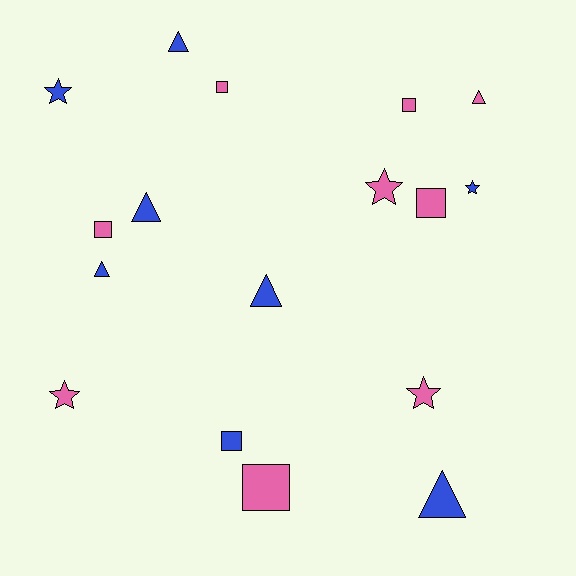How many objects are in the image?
There are 17 objects.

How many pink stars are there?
There are 3 pink stars.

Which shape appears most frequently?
Triangle, with 6 objects.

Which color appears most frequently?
Pink, with 9 objects.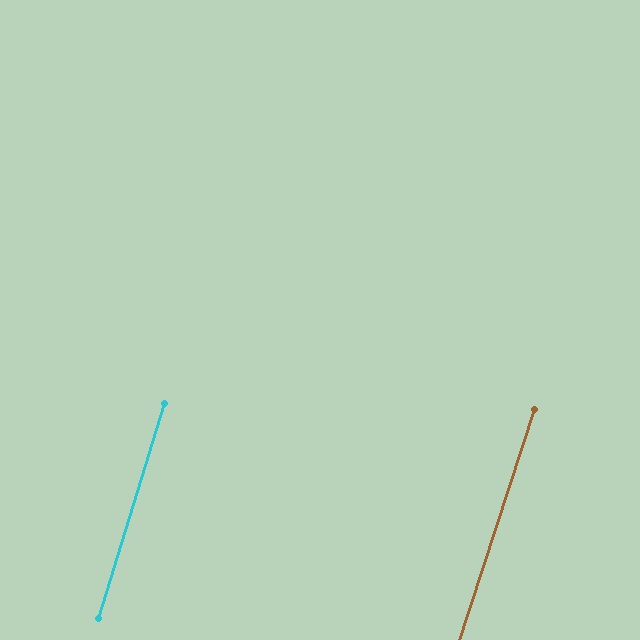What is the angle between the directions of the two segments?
Approximately 1 degree.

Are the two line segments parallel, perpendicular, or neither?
Parallel — their directions differ by only 1.0°.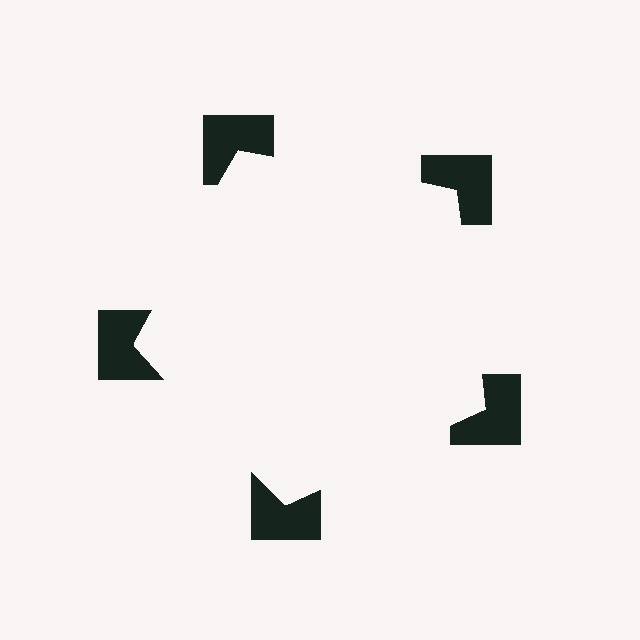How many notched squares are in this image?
There are 5 — one at each vertex of the illusory pentagon.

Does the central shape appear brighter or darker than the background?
It typically appears slightly brighter than the background, even though no actual brightness change is drawn.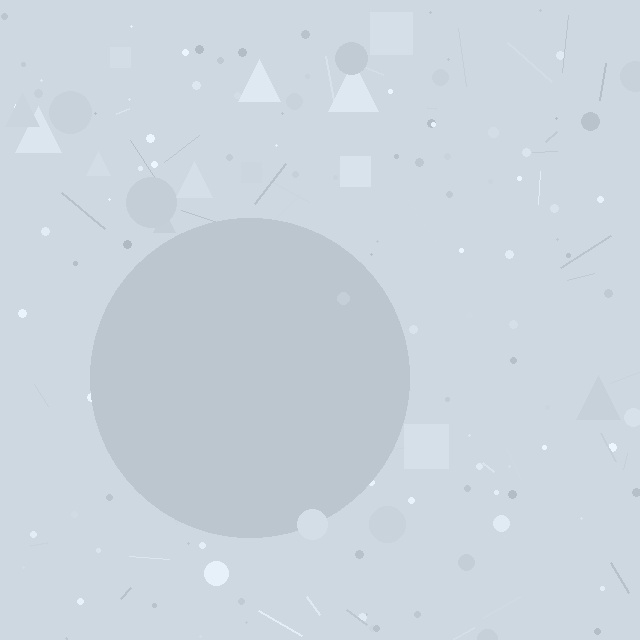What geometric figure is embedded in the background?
A circle is embedded in the background.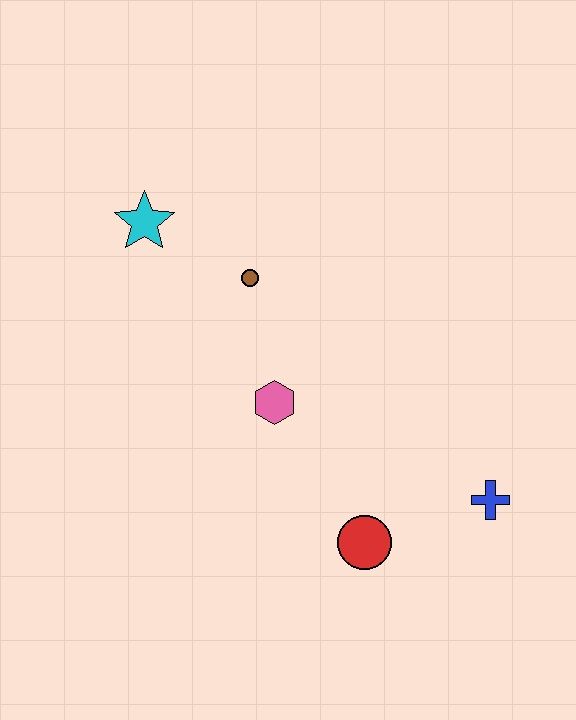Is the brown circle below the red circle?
No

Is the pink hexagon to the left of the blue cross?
Yes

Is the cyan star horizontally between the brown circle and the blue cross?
No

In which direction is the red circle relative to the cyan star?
The red circle is below the cyan star.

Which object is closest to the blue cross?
The red circle is closest to the blue cross.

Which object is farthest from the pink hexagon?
The blue cross is farthest from the pink hexagon.